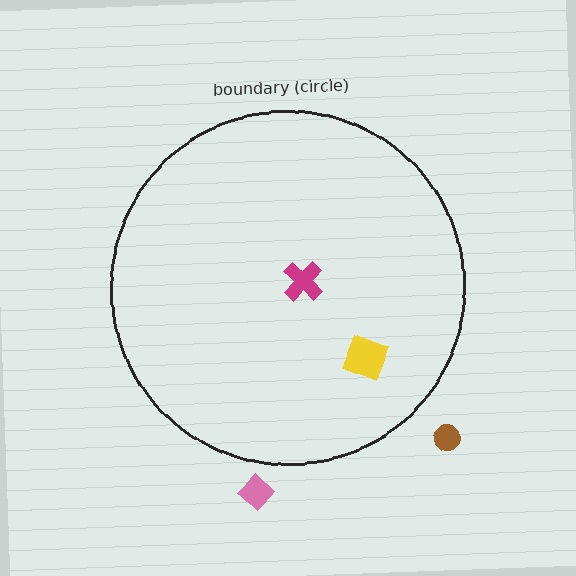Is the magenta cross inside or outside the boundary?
Inside.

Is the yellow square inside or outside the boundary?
Inside.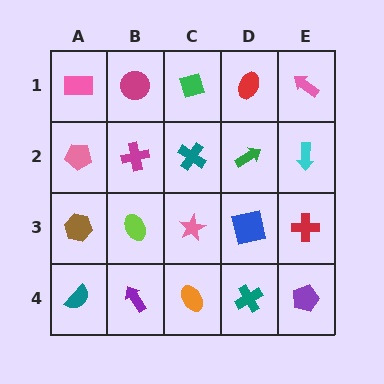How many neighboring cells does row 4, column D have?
3.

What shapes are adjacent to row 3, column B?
A magenta cross (row 2, column B), a purple arrow (row 4, column B), a brown hexagon (row 3, column A), a pink star (row 3, column C).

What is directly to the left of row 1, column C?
A magenta circle.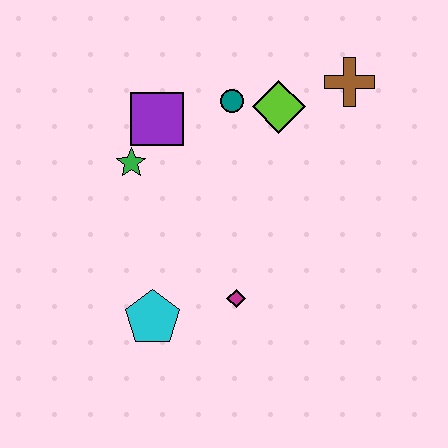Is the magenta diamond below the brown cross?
Yes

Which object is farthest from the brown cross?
The cyan pentagon is farthest from the brown cross.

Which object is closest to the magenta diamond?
The cyan pentagon is closest to the magenta diamond.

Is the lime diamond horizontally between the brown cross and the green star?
Yes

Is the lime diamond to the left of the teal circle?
No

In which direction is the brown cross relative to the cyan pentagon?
The brown cross is above the cyan pentagon.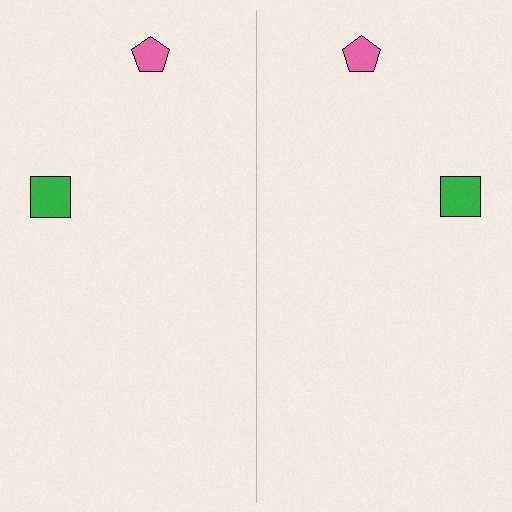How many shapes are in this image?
There are 4 shapes in this image.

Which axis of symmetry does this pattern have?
The pattern has a vertical axis of symmetry running through the center of the image.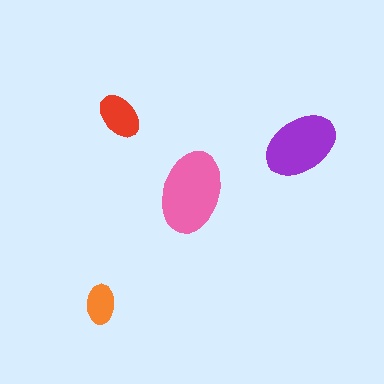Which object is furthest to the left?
The orange ellipse is leftmost.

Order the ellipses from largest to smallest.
the pink one, the purple one, the red one, the orange one.